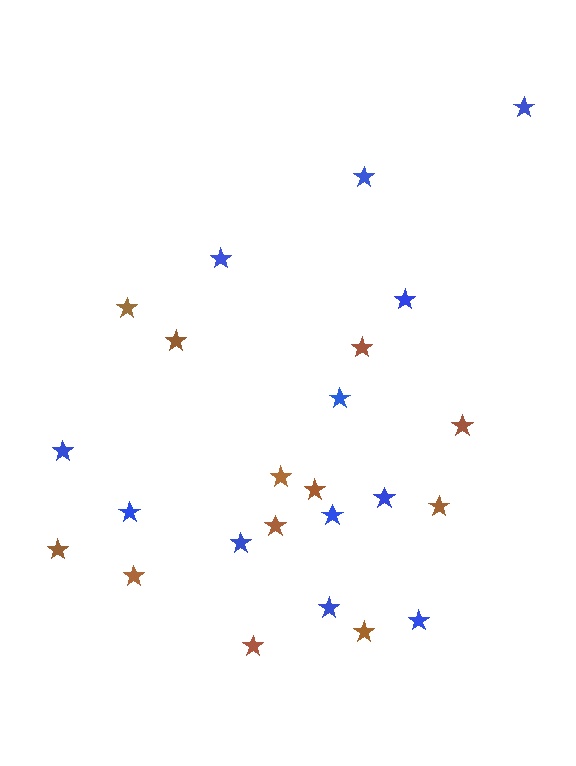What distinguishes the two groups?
There are 2 groups: one group of brown stars (12) and one group of blue stars (12).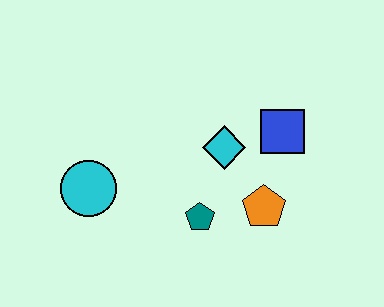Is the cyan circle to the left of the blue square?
Yes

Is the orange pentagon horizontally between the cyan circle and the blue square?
Yes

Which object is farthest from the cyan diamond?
The cyan circle is farthest from the cyan diamond.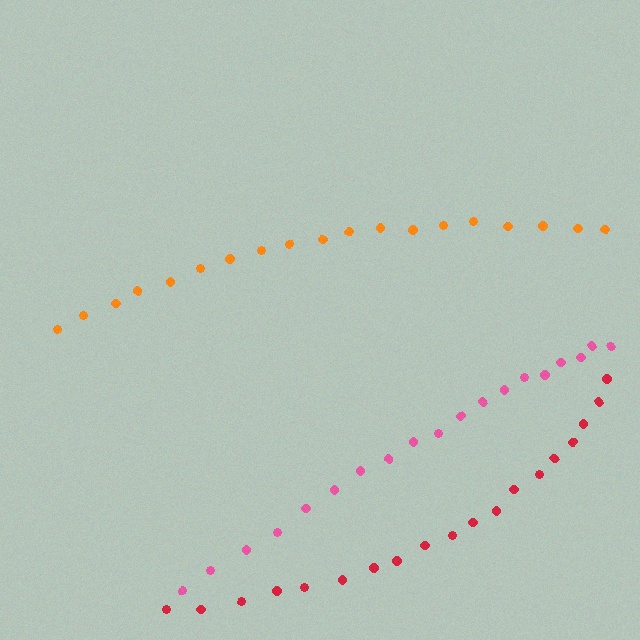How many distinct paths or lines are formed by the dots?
There are 3 distinct paths.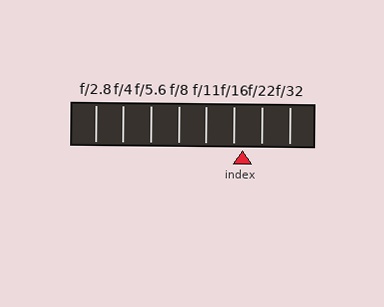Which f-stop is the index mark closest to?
The index mark is closest to f/16.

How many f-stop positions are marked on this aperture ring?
There are 8 f-stop positions marked.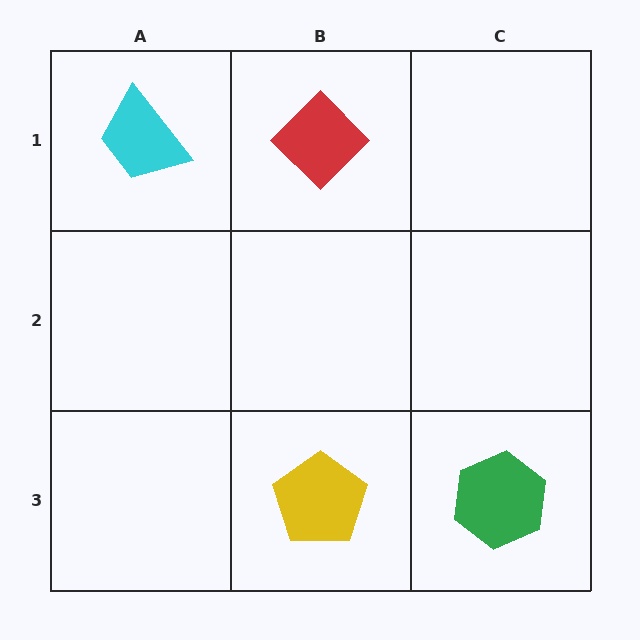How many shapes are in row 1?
2 shapes.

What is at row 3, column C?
A green hexagon.